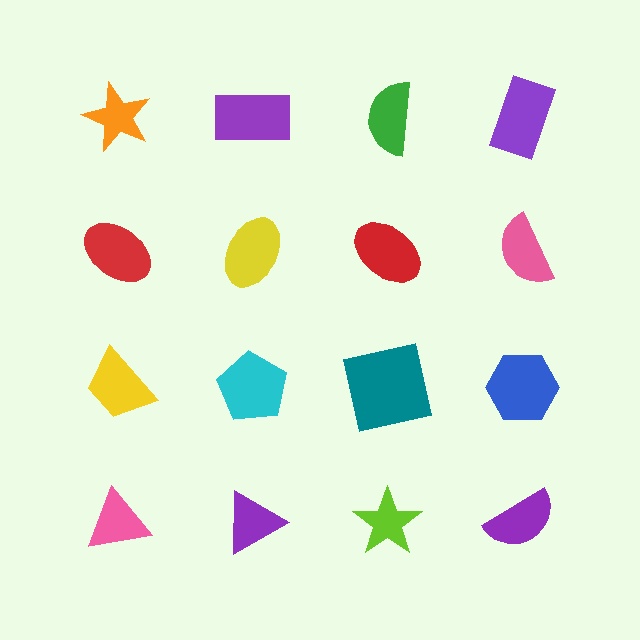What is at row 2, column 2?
A yellow ellipse.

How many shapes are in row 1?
4 shapes.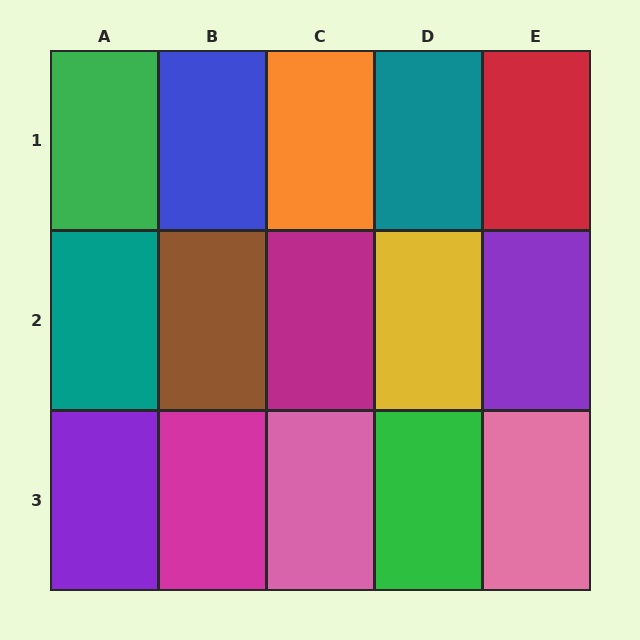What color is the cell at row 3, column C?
Pink.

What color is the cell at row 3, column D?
Green.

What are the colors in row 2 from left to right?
Teal, brown, magenta, yellow, purple.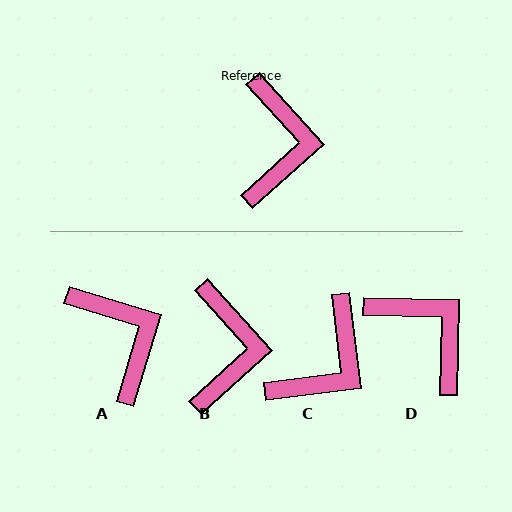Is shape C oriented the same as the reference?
No, it is off by about 35 degrees.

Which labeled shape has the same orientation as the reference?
B.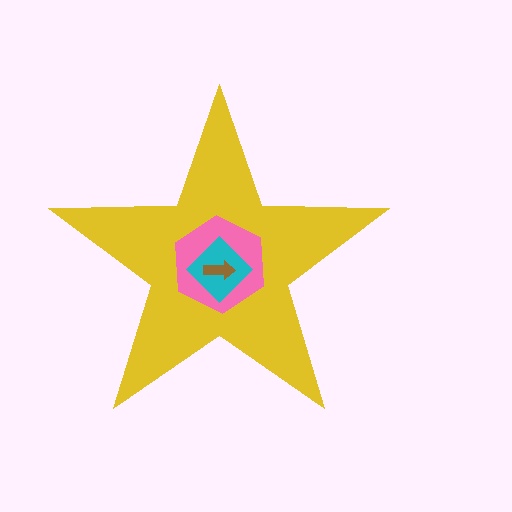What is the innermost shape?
The brown arrow.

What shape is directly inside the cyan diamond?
The brown arrow.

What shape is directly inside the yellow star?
The pink hexagon.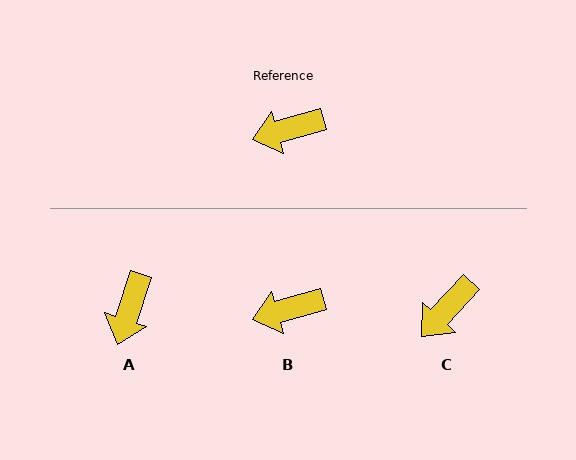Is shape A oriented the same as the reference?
No, it is off by about 55 degrees.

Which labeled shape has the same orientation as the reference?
B.